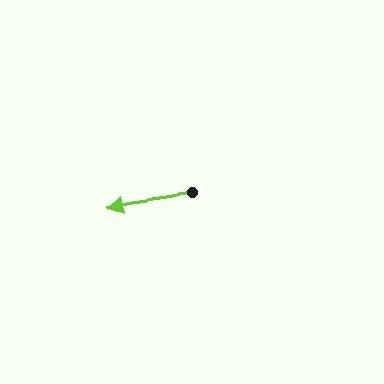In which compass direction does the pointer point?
West.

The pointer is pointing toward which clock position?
Roughly 9 o'clock.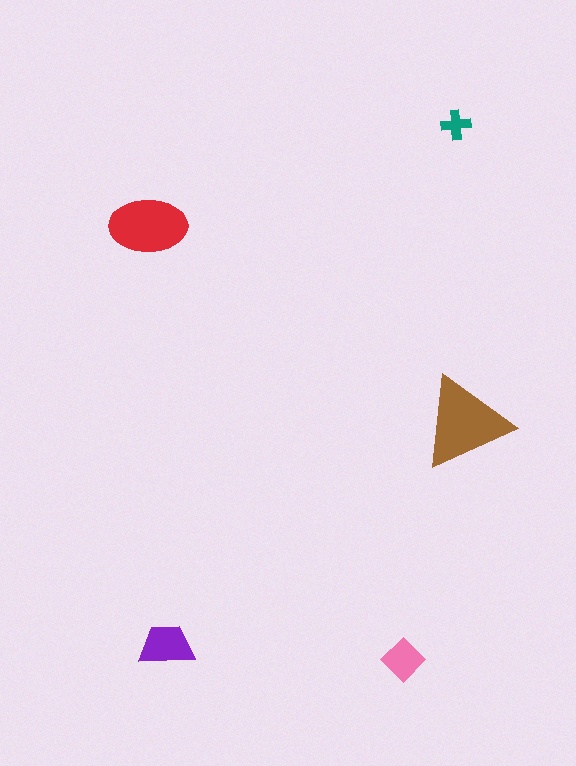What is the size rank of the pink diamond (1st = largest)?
4th.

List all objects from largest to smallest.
The brown triangle, the red ellipse, the purple trapezoid, the pink diamond, the teal cross.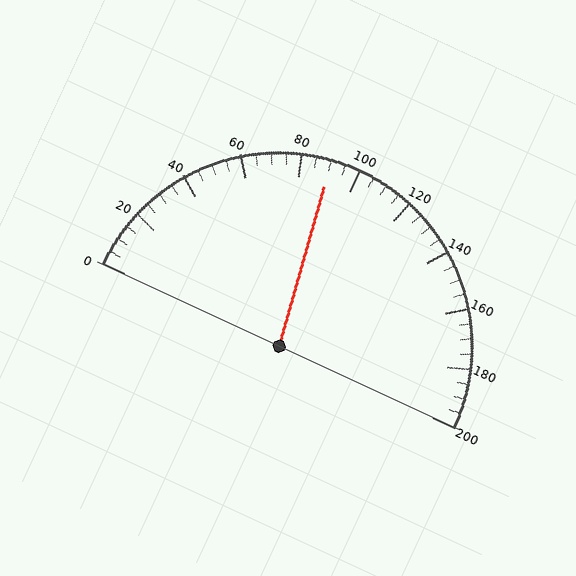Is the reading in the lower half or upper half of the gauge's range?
The reading is in the lower half of the range (0 to 200).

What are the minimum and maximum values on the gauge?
The gauge ranges from 0 to 200.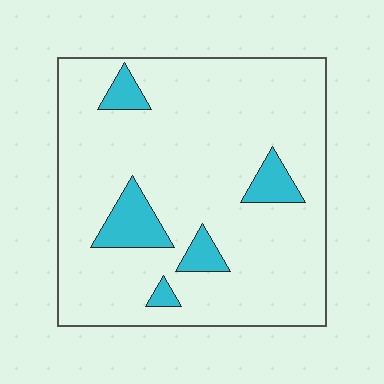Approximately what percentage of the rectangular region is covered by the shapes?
Approximately 10%.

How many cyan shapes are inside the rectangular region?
5.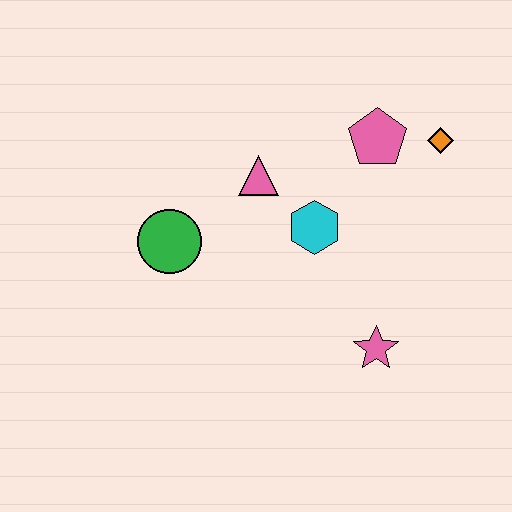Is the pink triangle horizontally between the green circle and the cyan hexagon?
Yes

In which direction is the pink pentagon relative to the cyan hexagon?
The pink pentagon is above the cyan hexagon.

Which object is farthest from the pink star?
The green circle is farthest from the pink star.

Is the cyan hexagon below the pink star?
No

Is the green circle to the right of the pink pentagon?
No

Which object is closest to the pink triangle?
The cyan hexagon is closest to the pink triangle.